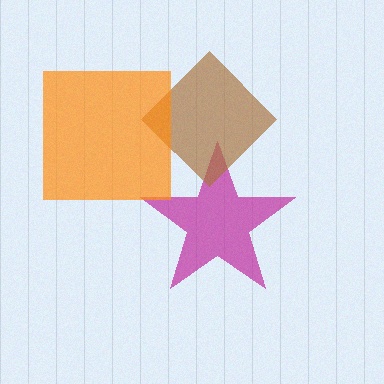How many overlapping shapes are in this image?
There are 3 overlapping shapes in the image.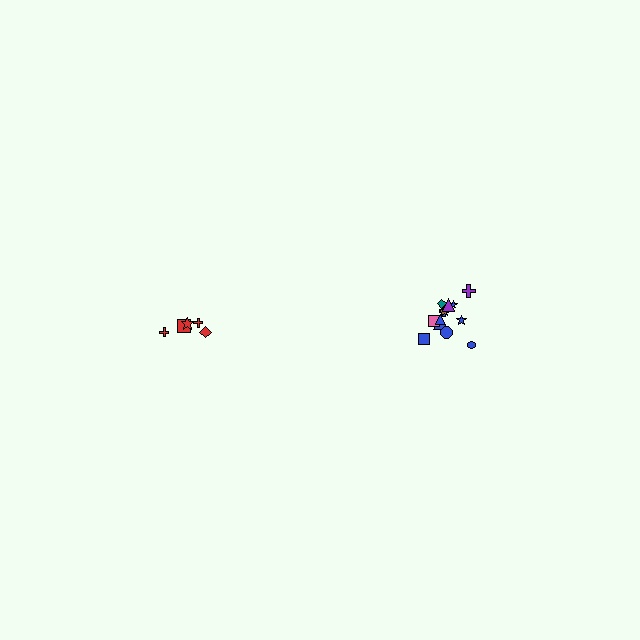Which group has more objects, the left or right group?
The right group.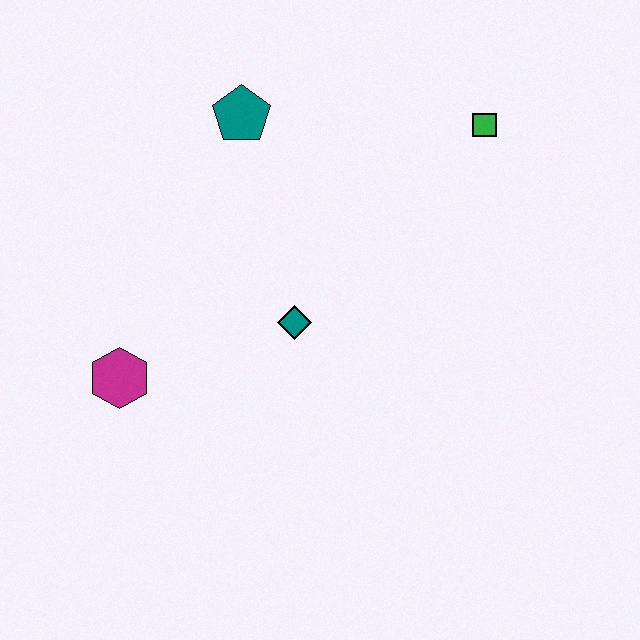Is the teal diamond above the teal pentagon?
No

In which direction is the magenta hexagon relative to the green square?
The magenta hexagon is to the left of the green square.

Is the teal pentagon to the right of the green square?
No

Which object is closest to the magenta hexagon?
The teal diamond is closest to the magenta hexagon.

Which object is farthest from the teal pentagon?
The magenta hexagon is farthest from the teal pentagon.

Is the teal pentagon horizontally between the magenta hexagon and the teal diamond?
Yes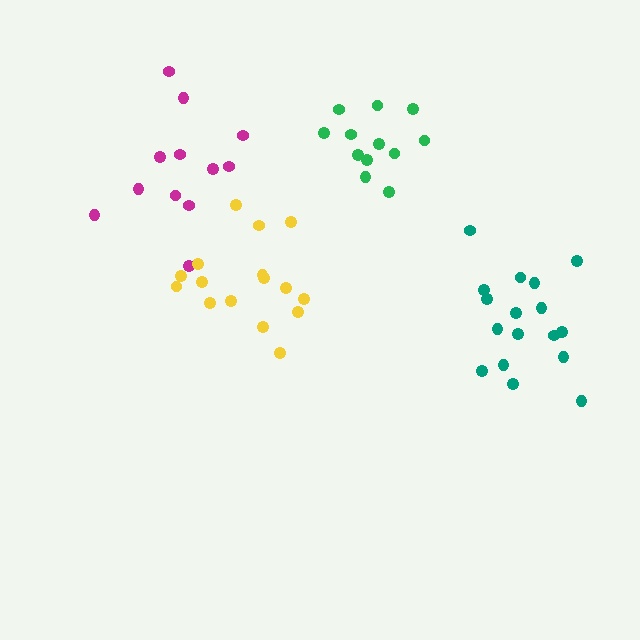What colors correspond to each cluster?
The clusters are colored: magenta, yellow, teal, green.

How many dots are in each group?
Group 1: 12 dots, Group 2: 16 dots, Group 3: 17 dots, Group 4: 12 dots (57 total).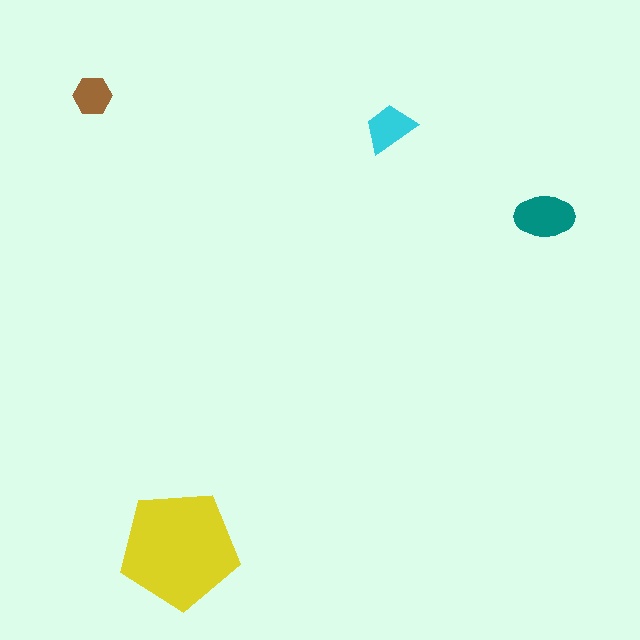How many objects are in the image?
There are 4 objects in the image.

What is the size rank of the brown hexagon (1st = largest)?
4th.